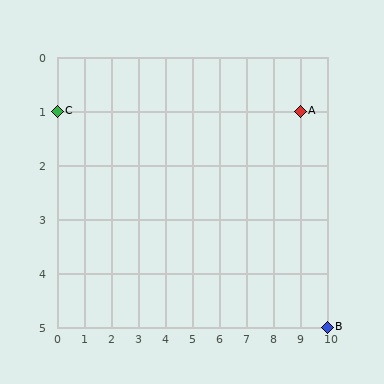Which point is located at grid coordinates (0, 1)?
Point C is at (0, 1).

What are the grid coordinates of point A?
Point A is at grid coordinates (9, 1).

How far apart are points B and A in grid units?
Points B and A are 1 column and 4 rows apart (about 4.1 grid units diagonally).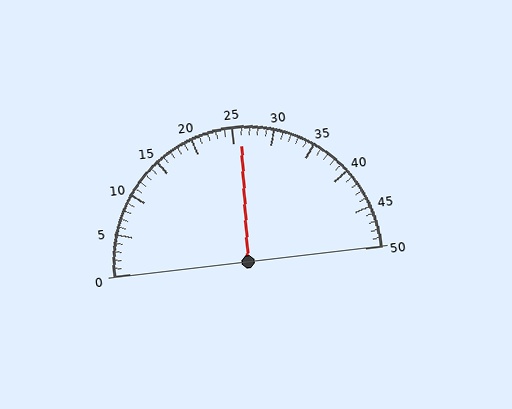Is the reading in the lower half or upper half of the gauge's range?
The reading is in the upper half of the range (0 to 50).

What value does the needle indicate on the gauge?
The needle indicates approximately 26.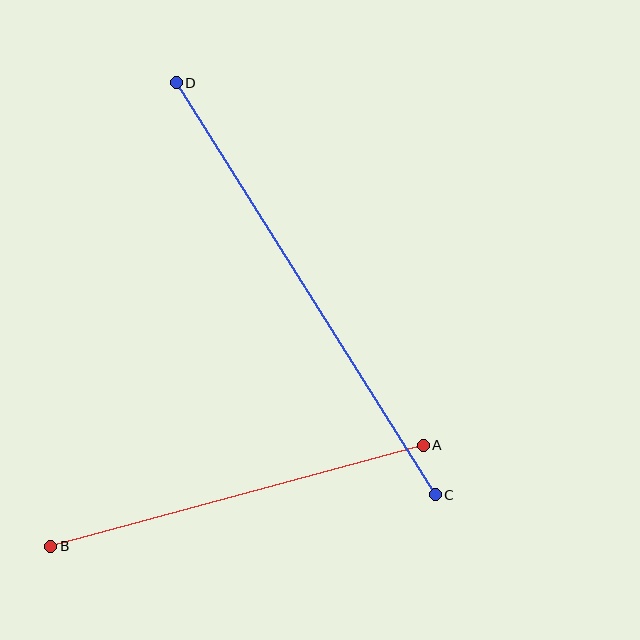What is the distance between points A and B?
The distance is approximately 386 pixels.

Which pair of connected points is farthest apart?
Points C and D are farthest apart.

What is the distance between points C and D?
The distance is approximately 487 pixels.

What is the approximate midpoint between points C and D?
The midpoint is at approximately (306, 289) pixels.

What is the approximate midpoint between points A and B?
The midpoint is at approximately (237, 496) pixels.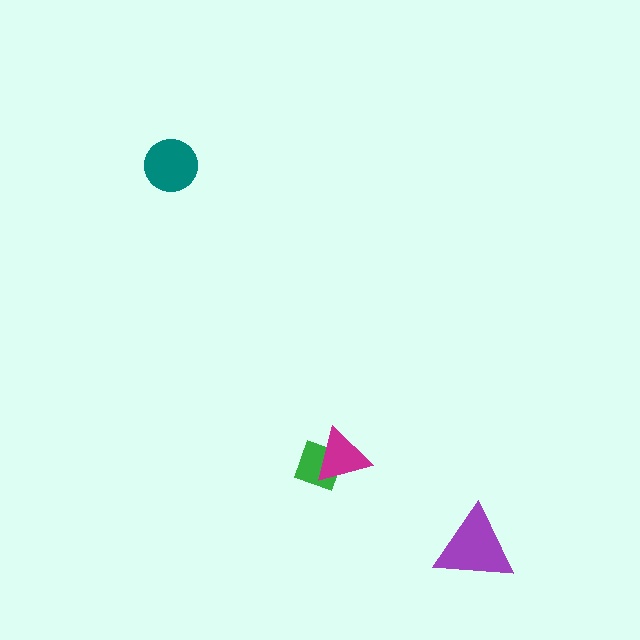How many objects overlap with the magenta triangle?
1 object overlaps with the magenta triangle.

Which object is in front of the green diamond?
The magenta triangle is in front of the green diamond.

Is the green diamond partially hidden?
Yes, it is partially covered by another shape.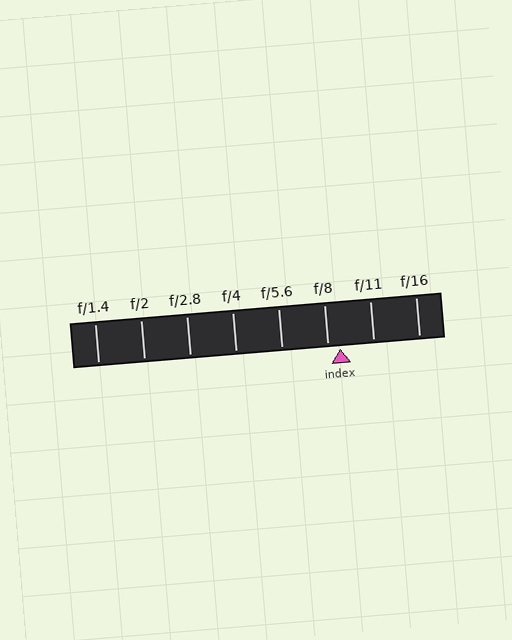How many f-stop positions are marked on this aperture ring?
There are 8 f-stop positions marked.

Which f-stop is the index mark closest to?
The index mark is closest to f/8.